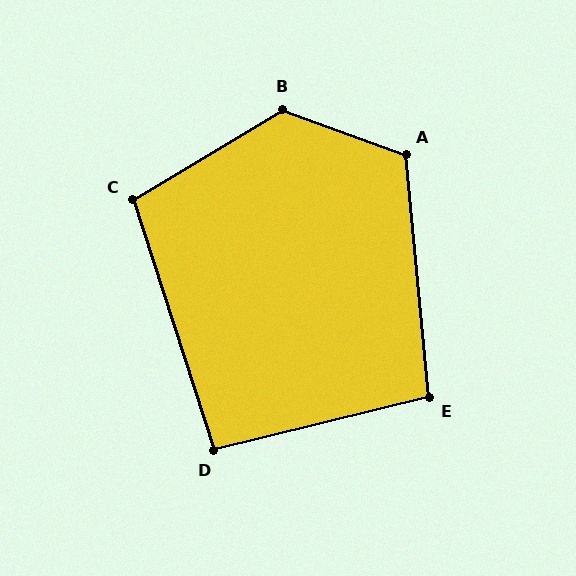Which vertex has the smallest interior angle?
D, at approximately 94 degrees.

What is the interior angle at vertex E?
Approximately 98 degrees (obtuse).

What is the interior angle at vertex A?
Approximately 115 degrees (obtuse).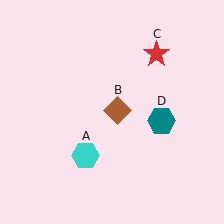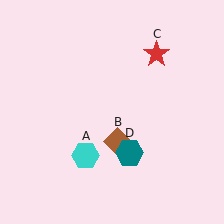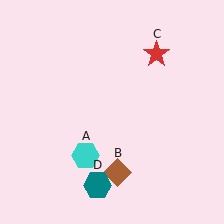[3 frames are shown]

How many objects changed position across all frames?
2 objects changed position: brown diamond (object B), teal hexagon (object D).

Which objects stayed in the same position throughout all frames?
Cyan hexagon (object A) and red star (object C) remained stationary.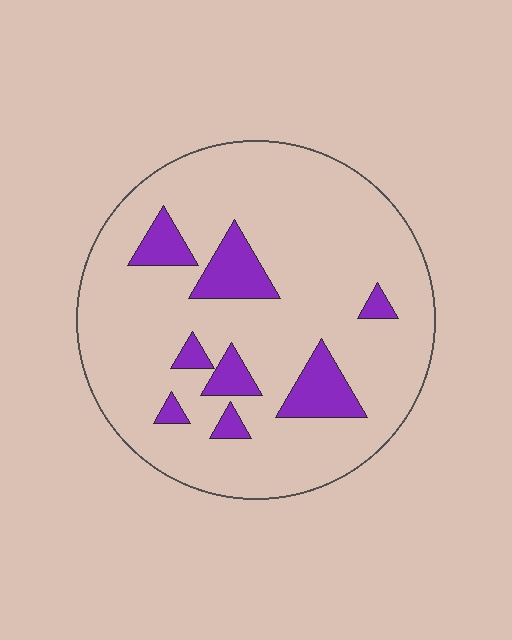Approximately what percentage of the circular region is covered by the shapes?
Approximately 15%.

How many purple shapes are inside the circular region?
8.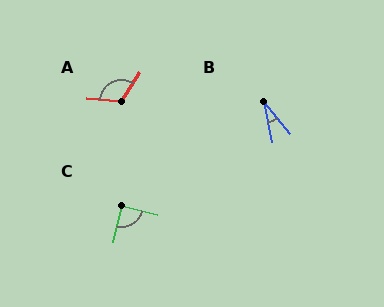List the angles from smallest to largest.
B (28°), C (89°), A (118°).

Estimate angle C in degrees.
Approximately 89 degrees.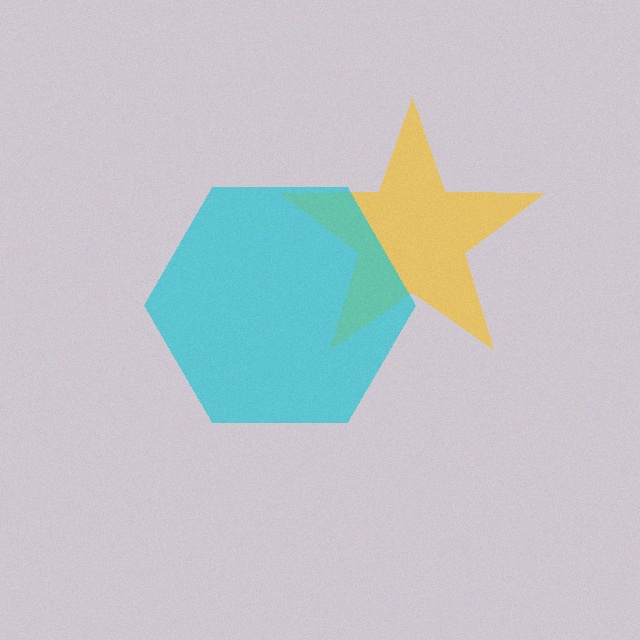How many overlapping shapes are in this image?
There are 2 overlapping shapes in the image.